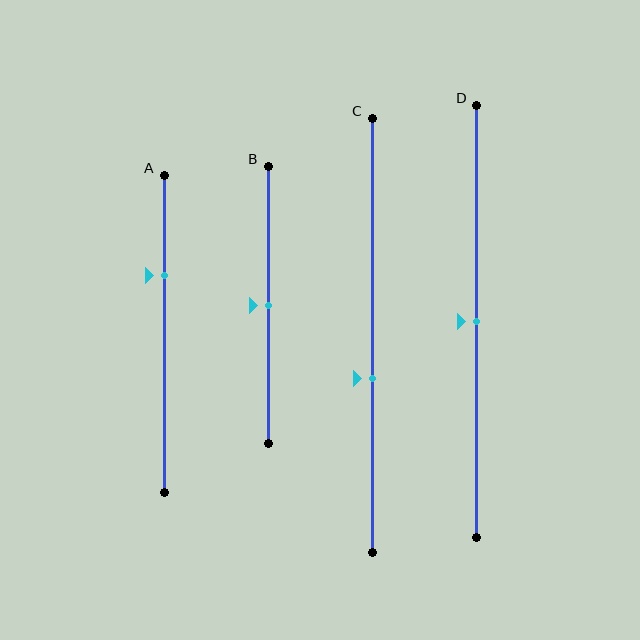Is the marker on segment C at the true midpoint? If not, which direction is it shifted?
No, the marker on segment C is shifted downward by about 10% of the segment length.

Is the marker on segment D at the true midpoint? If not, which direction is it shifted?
Yes, the marker on segment D is at the true midpoint.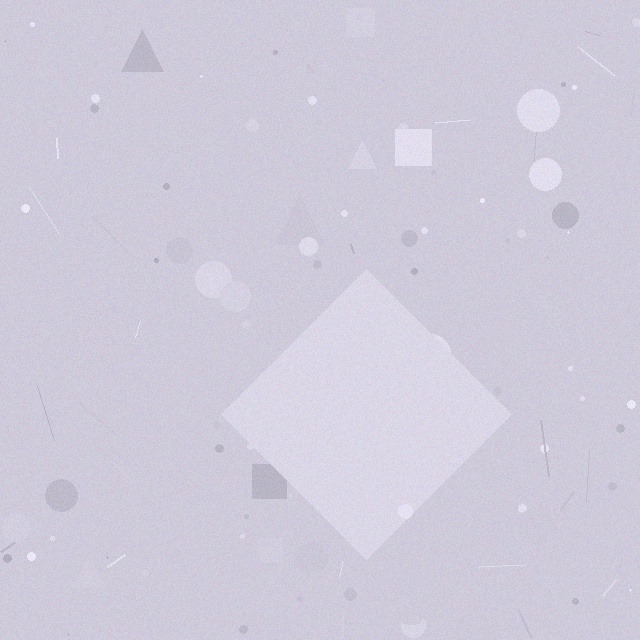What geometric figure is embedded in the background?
A diamond is embedded in the background.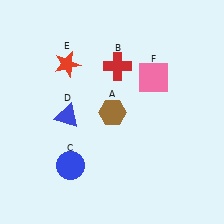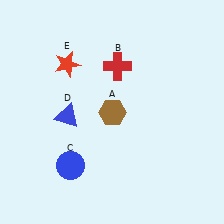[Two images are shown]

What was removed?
The pink square (F) was removed in Image 2.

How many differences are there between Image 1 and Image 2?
There is 1 difference between the two images.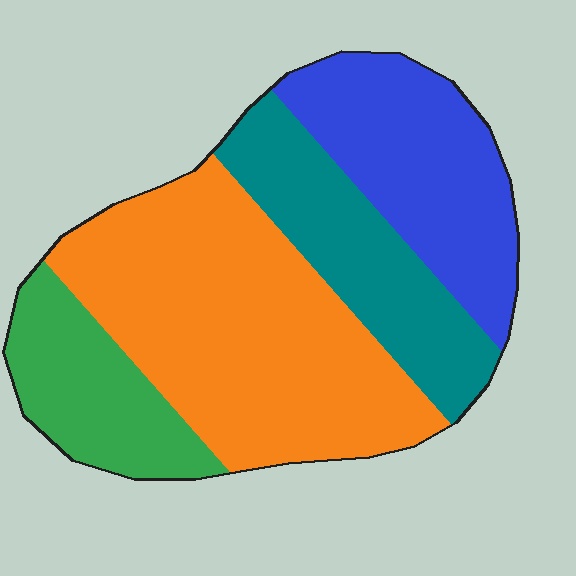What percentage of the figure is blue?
Blue takes up about one quarter (1/4) of the figure.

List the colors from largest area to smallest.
From largest to smallest: orange, blue, teal, green.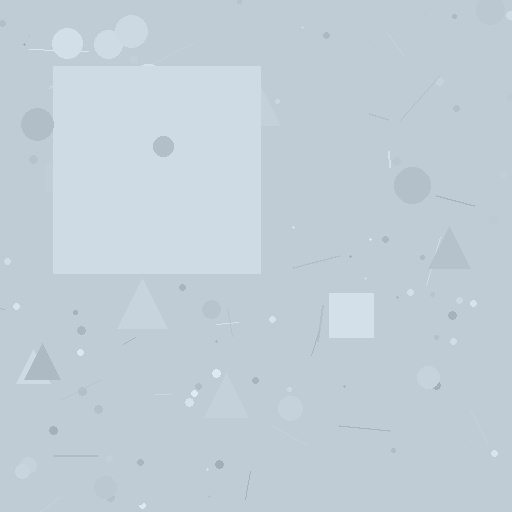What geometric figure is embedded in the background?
A square is embedded in the background.